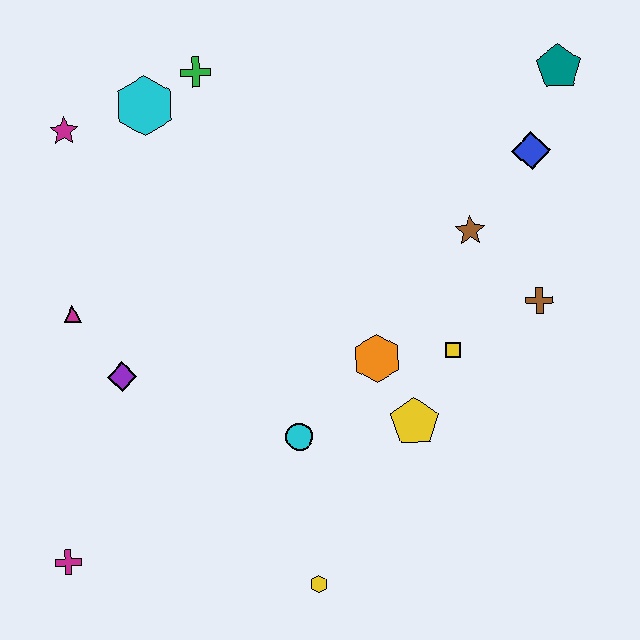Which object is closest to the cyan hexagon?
The green cross is closest to the cyan hexagon.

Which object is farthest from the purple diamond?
The teal pentagon is farthest from the purple diamond.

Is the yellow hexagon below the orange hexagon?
Yes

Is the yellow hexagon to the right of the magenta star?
Yes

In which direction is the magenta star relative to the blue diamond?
The magenta star is to the left of the blue diamond.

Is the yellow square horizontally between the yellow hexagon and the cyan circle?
No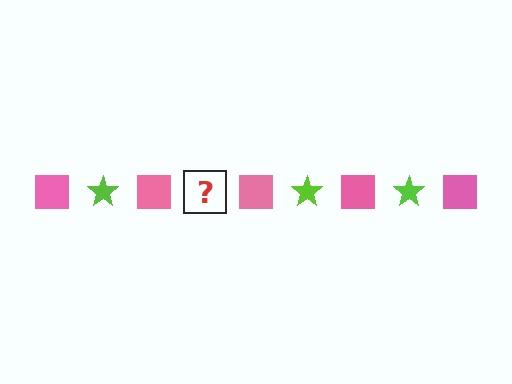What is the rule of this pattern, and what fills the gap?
The rule is that the pattern alternates between pink square and lime star. The gap should be filled with a lime star.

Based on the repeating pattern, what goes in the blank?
The blank should be a lime star.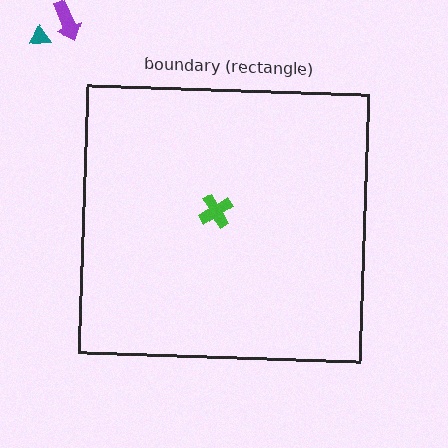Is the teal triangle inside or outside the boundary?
Outside.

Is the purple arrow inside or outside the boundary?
Outside.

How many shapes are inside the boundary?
1 inside, 2 outside.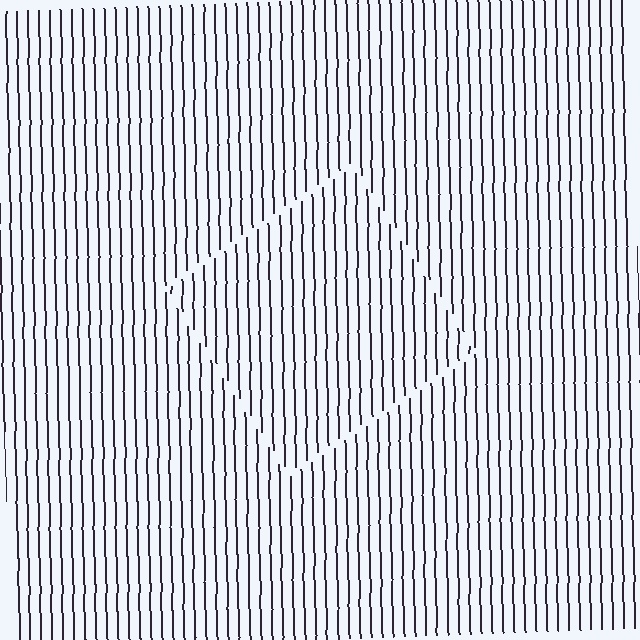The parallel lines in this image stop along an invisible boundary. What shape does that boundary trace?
An illusory square. The interior of the shape contains the same grating, shifted by half a period — the contour is defined by the phase discontinuity where line-ends from the inner and outer gratings abut.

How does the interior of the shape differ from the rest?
The interior of the shape contains the same grating, shifted by half a period — the contour is defined by the phase discontinuity where line-ends from the inner and outer gratings abut.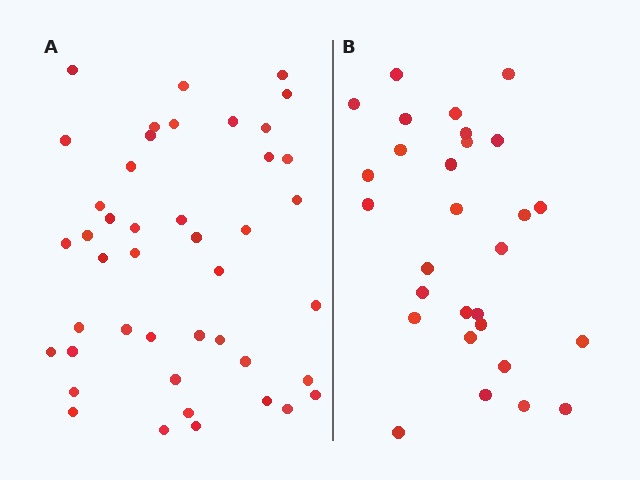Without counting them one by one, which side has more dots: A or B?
Region A (the left region) has more dots.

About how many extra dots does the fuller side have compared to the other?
Region A has approximately 15 more dots than region B.